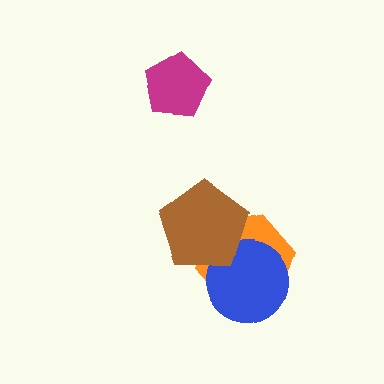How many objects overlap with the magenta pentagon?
0 objects overlap with the magenta pentagon.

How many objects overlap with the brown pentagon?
2 objects overlap with the brown pentagon.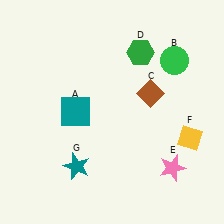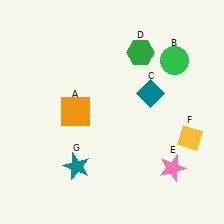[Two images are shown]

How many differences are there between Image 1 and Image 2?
There are 2 differences between the two images.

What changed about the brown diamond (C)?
In Image 1, C is brown. In Image 2, it changed to teal.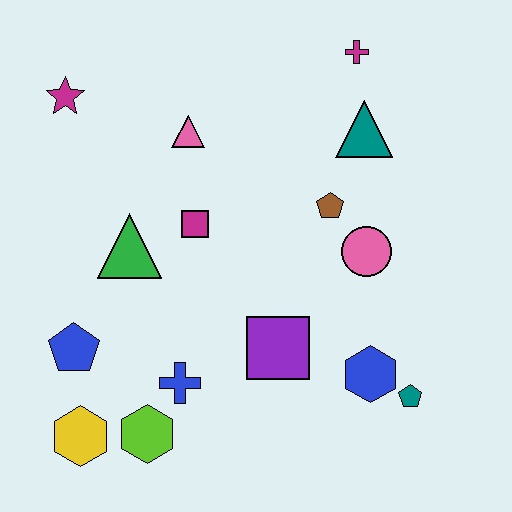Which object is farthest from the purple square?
The magenta star is farthest from the purple square.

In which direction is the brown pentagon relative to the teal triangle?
The brown pentagon is below the teal triangle.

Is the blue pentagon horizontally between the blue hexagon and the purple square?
No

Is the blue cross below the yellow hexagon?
No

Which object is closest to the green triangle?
The magenta square is closest to the green triangle.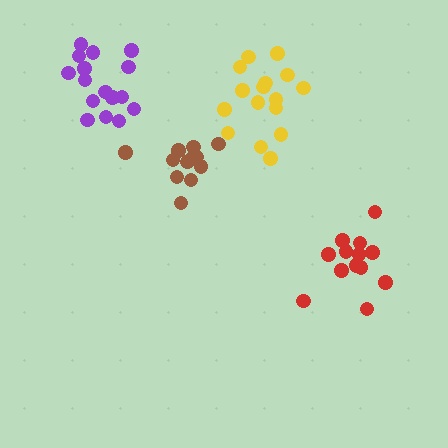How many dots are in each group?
Group 1: 16 dots, Group 2: 13 dots, Group 3: 13 dots, Group 4: 16 dots (58 total).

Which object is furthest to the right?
The red cluster is rightmost.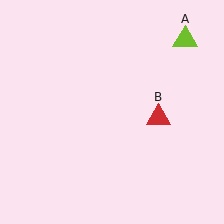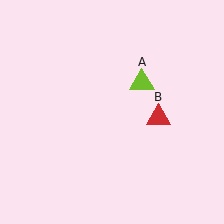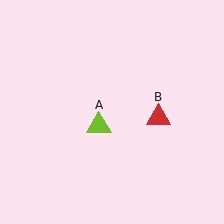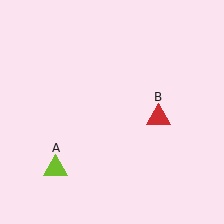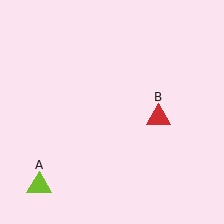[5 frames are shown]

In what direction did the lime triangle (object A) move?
The lime triangle (object A) moved down and to the left.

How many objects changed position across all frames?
1 object changed position: lime triangle (object A).